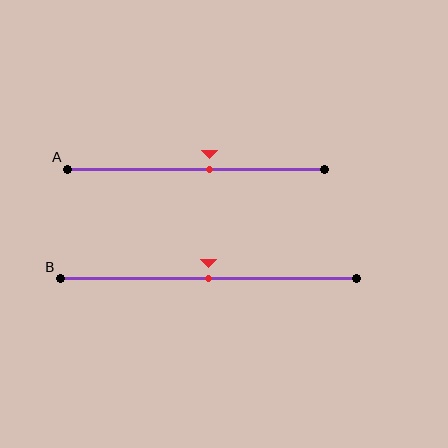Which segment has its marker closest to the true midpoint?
Segment B has its marker closest to the true midpoint.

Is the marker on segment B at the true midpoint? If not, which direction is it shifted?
Yes, the marker on segment B is at the true midpoint.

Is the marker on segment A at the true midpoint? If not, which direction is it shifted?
No, the marker on segment A is shifted to the right by about 5% of the segment length.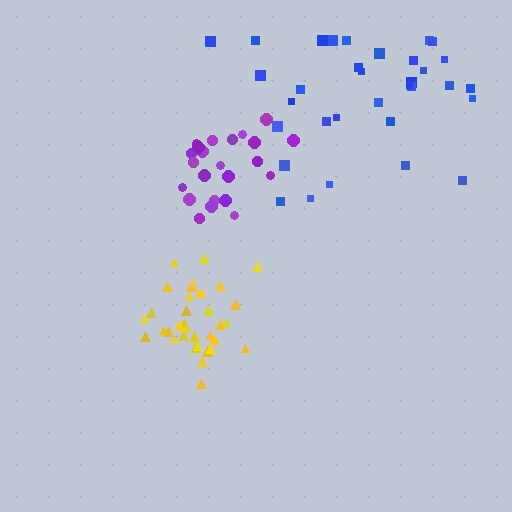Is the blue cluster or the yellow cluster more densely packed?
Yellow.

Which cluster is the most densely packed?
Yellow.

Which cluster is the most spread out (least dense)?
Blue.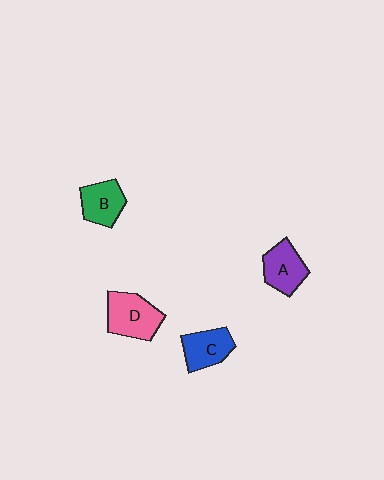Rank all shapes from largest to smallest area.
From largest to smallest: D (pink), A (purple), C (blue), B (green).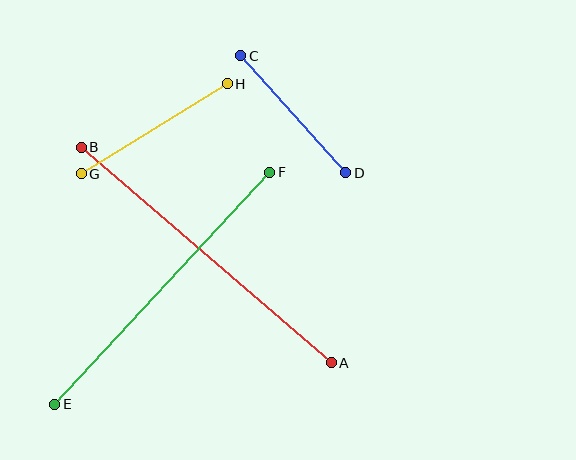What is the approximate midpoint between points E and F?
The midpoint is at approximately (162, 288) pixels.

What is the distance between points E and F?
The distance is approximately 316 pixels.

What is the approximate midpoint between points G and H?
The midpoint is at approximately (154, 129) pixels.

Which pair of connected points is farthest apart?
Points A and B are farthest apart.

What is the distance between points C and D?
The distance is approximately 157 pixels.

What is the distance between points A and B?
The distance is approximately 330 pixels.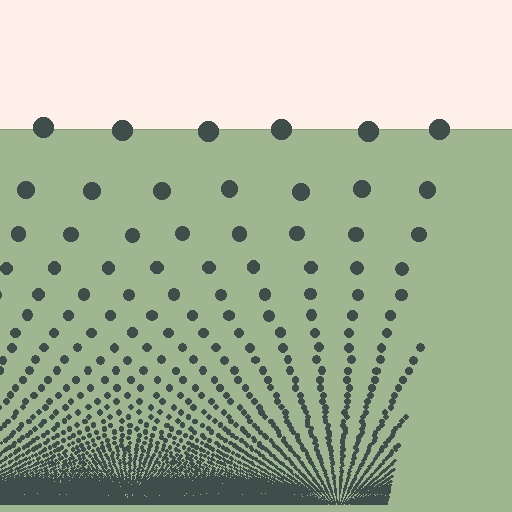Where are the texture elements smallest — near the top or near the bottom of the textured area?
Near the bottom.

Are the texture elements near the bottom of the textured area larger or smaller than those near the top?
Smaller. The gradient is inverted — elements near the bottom are smaller and denser.